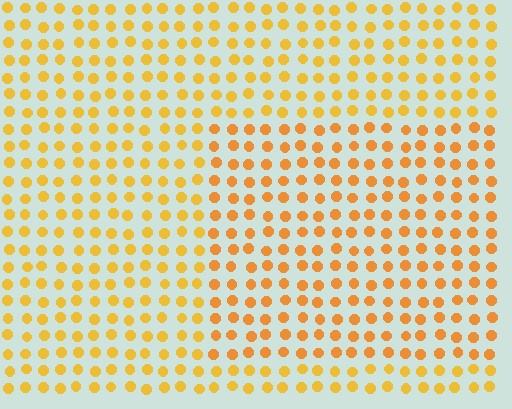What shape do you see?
I see a rectangle.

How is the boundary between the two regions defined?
The boundary is defined purely by a slight shift in hue (about 16 degrees). Spacing, size, and orientation are identical on both sides.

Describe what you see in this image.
The image is filled with small yellow elements in a uniform arrangement. A rectangle-shaped region is visible where the elements are tinted to a slightly different hue, forming a subtle color boundary.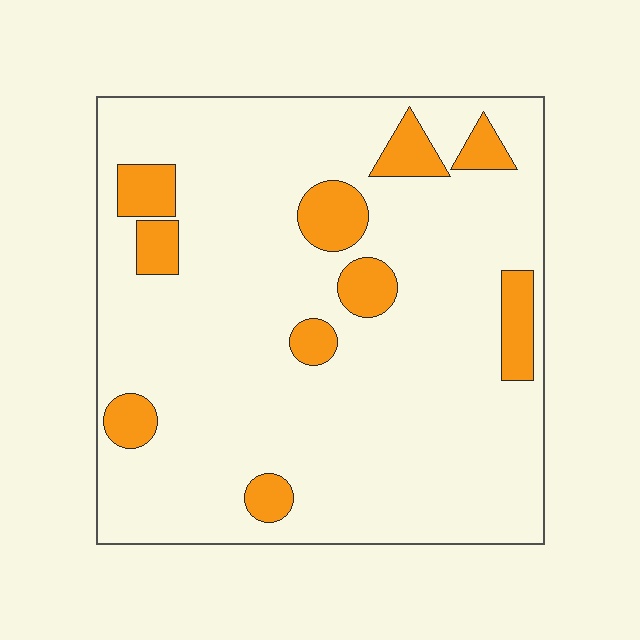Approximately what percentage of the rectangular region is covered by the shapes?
Approximately 15%.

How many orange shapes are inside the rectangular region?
10.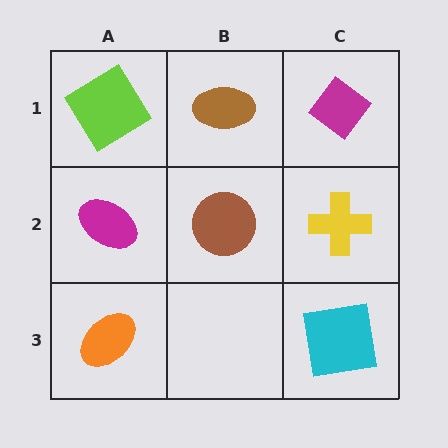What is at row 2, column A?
A magenta ellipse.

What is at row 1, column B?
A brown ellipse.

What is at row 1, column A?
A lime diamond.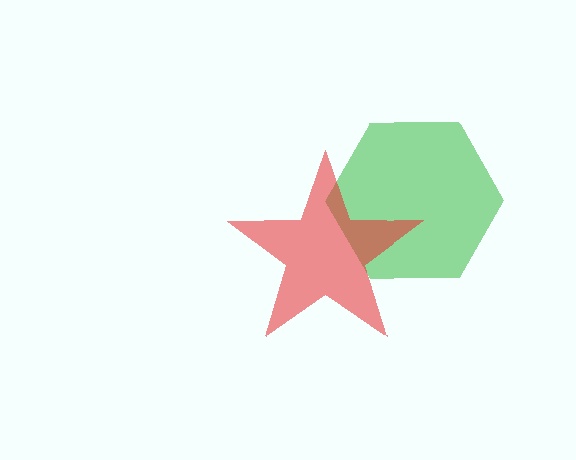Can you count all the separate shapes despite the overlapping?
Yes, there are 2 separate shapes.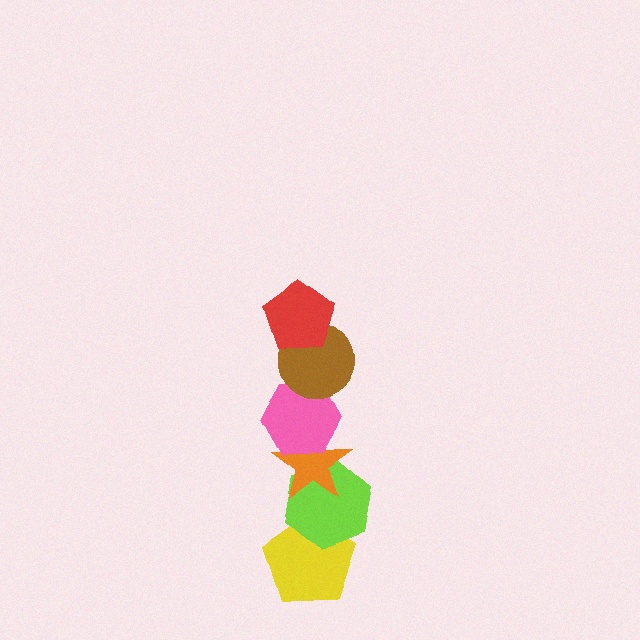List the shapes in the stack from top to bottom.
From top to bottom: the red pentagon, the brown circle, the pink hexagon, the orange star, the lime hexagon, the yellow pentagon.